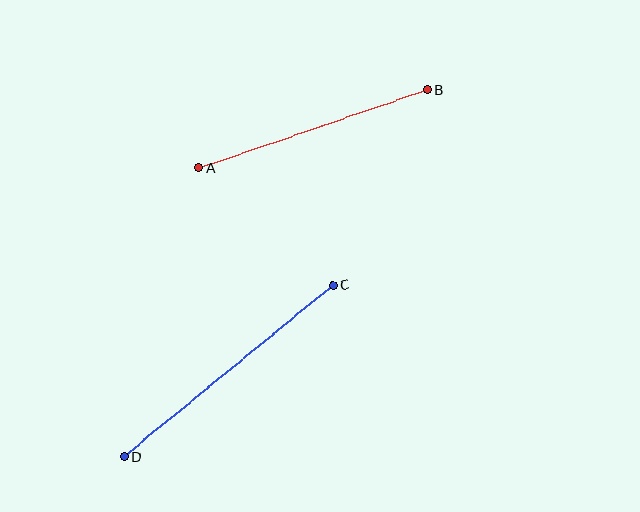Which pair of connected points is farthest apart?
Points C and D are farthest apart.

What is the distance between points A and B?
The distance is approximately 241 pixels.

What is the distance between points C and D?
The distance is approximately 270 pixels.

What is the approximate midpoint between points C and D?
The midpoint is at approximately (229, 371) pixels.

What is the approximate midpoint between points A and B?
The midpoint is at approximately (313, 129) pixels.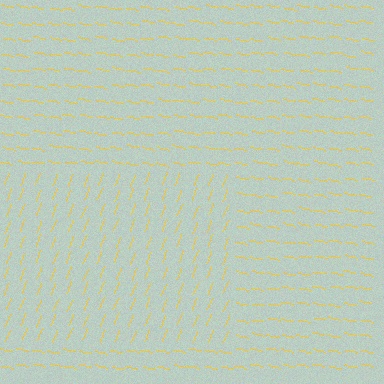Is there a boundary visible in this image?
Yes, there is a texture boundary formed by a change in line orientation.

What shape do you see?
I see a rectangle.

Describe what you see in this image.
The image is filled with small yellow line segments. A rectangle region in the image has lines oriented differently from the surrounding lines, creating a visible texture boundary.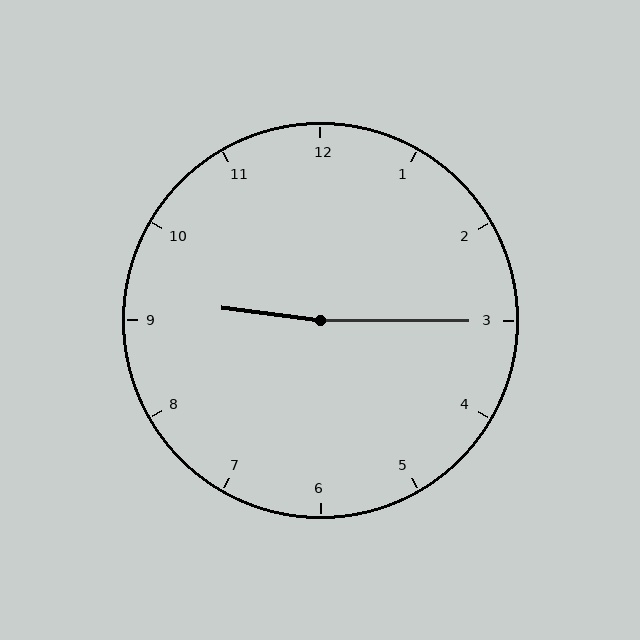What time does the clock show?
9:15.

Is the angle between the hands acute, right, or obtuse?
It is obtuse.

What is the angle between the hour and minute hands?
Approximately 172 degrees.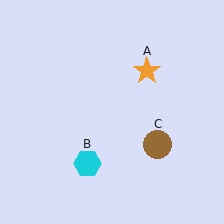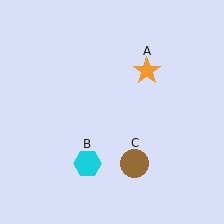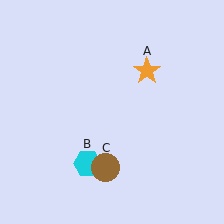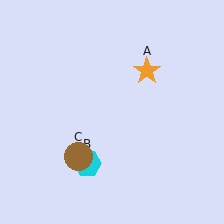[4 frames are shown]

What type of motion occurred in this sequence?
The brown circle (object C) rotated clockwise around the center of the scene.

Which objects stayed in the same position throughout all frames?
Orange star (object A) and cyan hexagon (object B) remained stationary.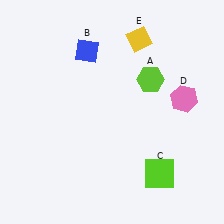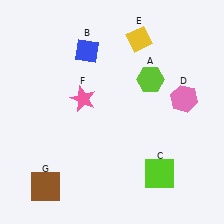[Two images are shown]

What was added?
A pink star (F), a brown square (G) were added in Image 2.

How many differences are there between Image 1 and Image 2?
There are 2 differences between the two images.